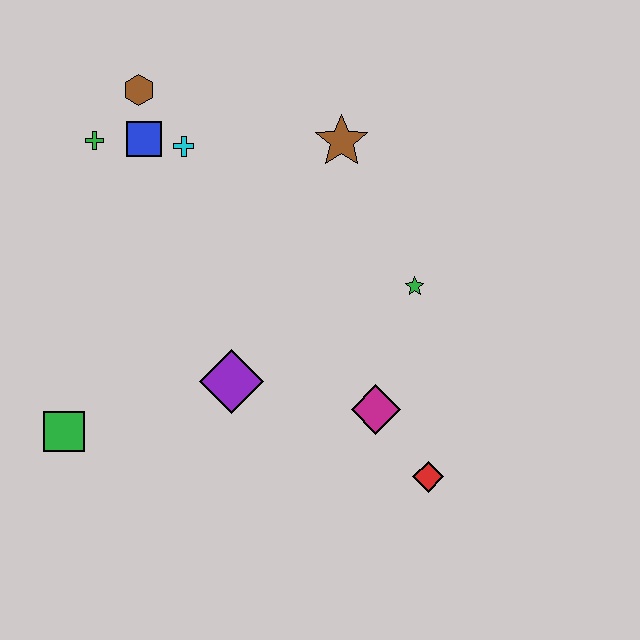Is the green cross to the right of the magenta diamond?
No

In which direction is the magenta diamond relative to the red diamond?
The magenta diamond is above the red diamond.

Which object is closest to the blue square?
The cyan cross is closest to the blue square.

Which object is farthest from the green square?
The brown star is farthest from the green square.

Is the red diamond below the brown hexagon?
Yes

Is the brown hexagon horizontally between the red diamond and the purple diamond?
No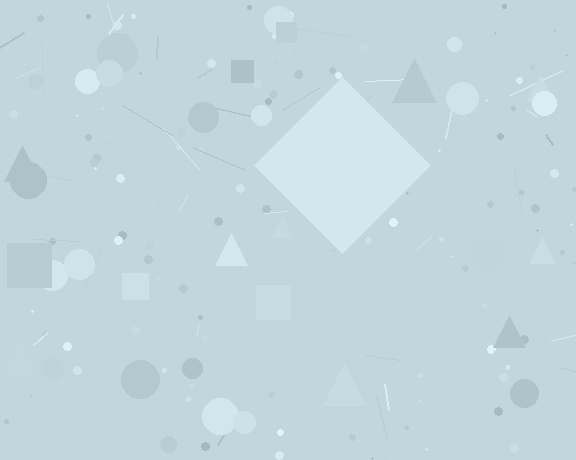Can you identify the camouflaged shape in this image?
The camouflaged shape is a diamond.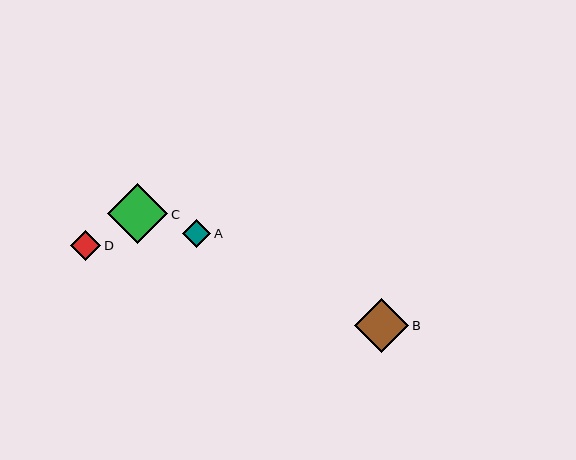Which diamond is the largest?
Diamond C is the largest with a size of approximately 60 pixels.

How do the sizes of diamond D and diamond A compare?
Diamond D and diamond A are approximately the same size.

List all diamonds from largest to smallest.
From largest to smallest: C, B, D, A.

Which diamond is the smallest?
Diamond A is the smallest with a size of approximately 29 pixels.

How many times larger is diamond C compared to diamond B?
Diamond C is approximately 1.1 times the size of diamond B.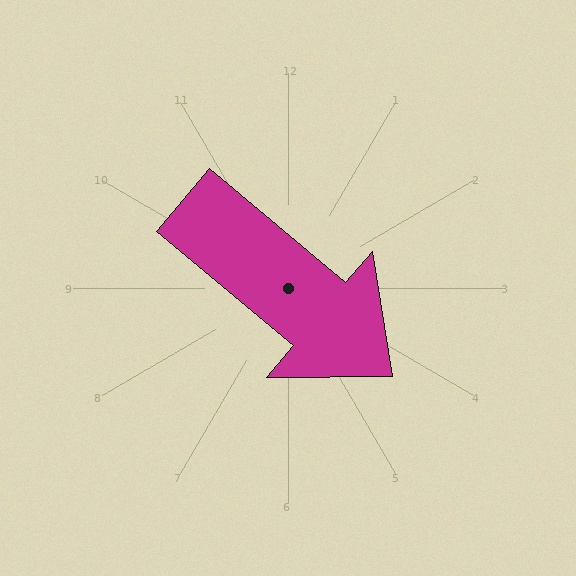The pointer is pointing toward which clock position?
Roughly 4 o'clock.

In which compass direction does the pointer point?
Southeast.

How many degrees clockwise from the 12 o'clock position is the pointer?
Approximately 130 degrees.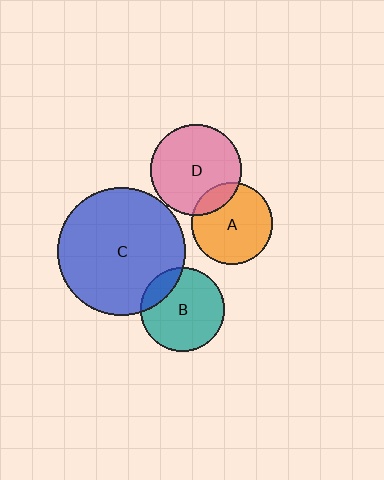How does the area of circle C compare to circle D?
Approximately 2.0 times.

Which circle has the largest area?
Circle C (blue).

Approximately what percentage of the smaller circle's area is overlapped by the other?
Approximately 15%.